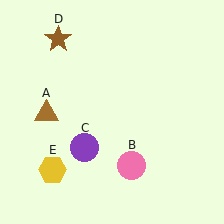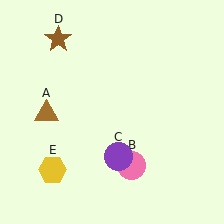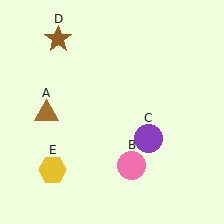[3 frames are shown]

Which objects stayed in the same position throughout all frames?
Brown triangle (object A) and pink circle (object B) and brown star (object D) and yellow hexagon (object E) remained stationary.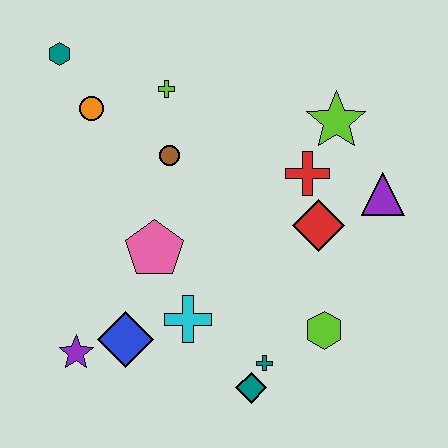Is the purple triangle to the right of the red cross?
Yes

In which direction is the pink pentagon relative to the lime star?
The pink pentagon is to the left of the lime star.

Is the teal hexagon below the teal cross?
No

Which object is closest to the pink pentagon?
The cyan cross is closest to the pink pentagon.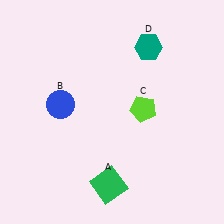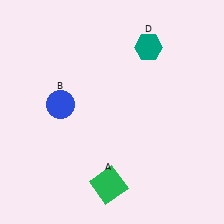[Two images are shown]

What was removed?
The lime pentagon (C) was removed in Image 2.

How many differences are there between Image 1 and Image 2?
There is 1 difference between the two images.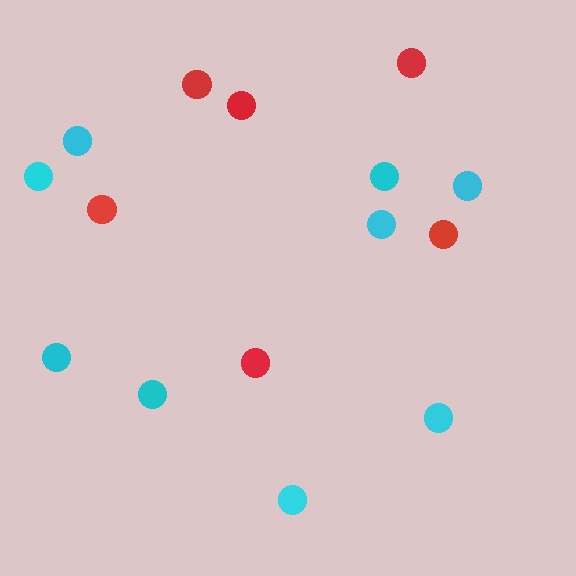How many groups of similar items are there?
There are 2 groups: one group of cyan circles (9) and one group of red circles (6).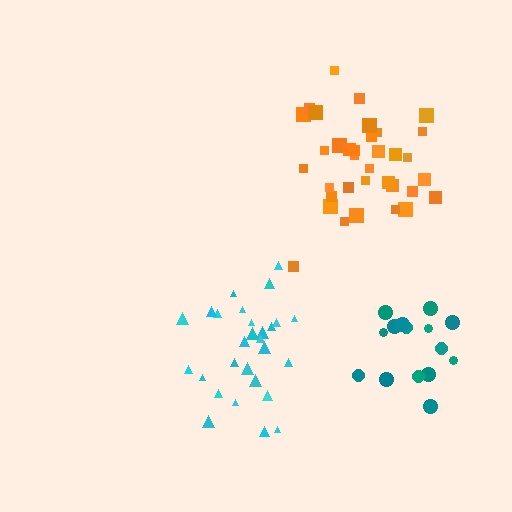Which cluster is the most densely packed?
Orange.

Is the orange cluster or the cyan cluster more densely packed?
Orange.